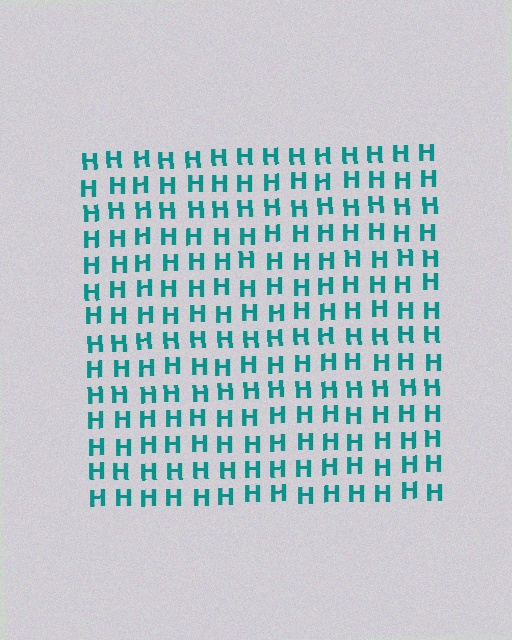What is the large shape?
The large shape is a square.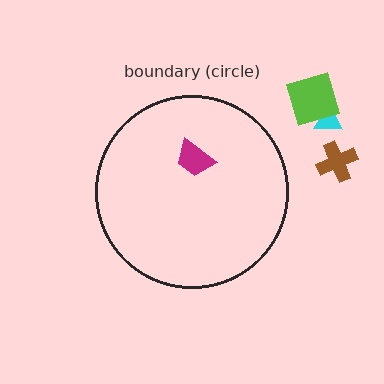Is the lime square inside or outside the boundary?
Outside.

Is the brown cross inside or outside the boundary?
Outside.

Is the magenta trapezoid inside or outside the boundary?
Inside.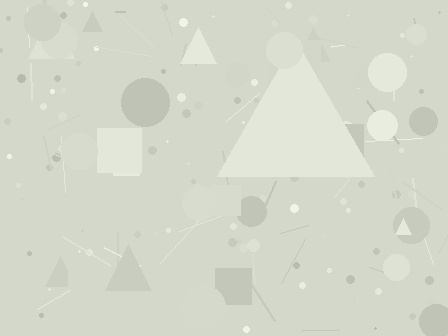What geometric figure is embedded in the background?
A triangle is embedded in the background.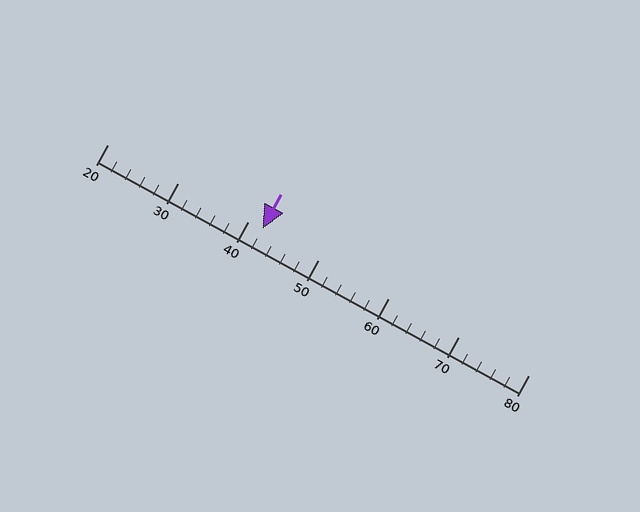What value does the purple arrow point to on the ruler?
The purple arrow points to approximately 42.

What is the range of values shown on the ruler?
The ruler shows values from 20 to 80.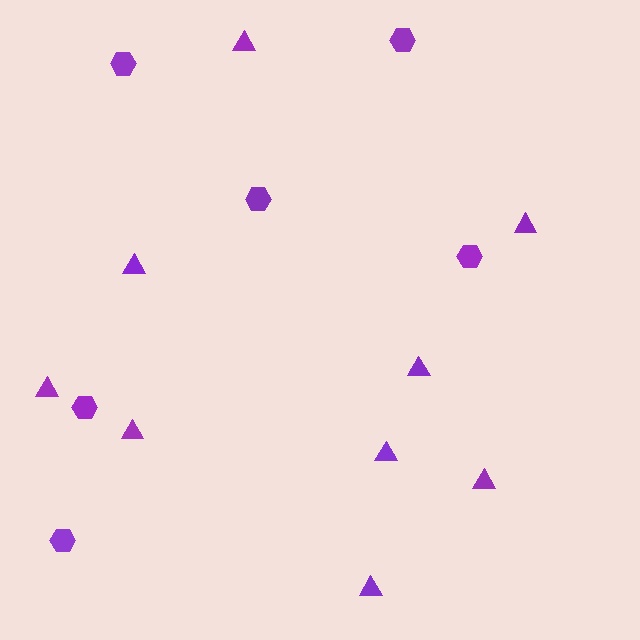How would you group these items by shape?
There are 2 groups: one group of hexagons (6) and one group of triangles (9).